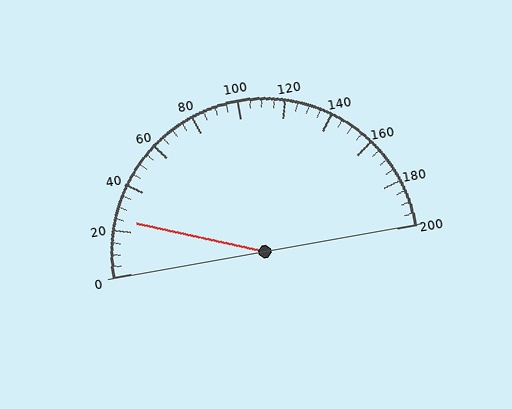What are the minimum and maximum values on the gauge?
The gauge ranges from 0 to 200.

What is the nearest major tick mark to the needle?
The nearest major tick mark is 20.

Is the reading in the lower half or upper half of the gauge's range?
The reading is in the lower half of the range (0 to 200).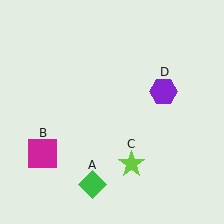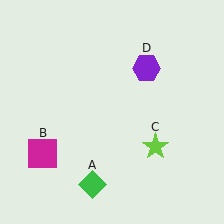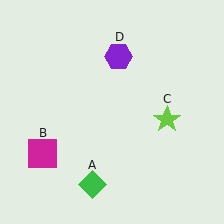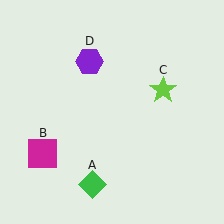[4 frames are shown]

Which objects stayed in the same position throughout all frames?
Green diamond (object A) and magenta square (object B) remained stationary.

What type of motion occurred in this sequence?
The lime star (object C), purple hexagon (object D) rotated counterclockwise around the center of the scene.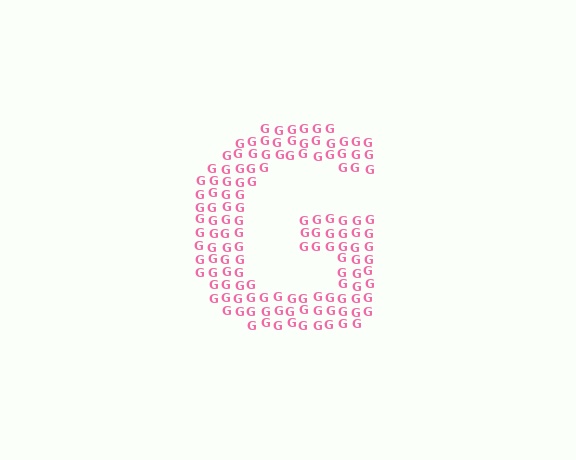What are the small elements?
The small elements are letter G's.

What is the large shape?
The large shape is the letter G.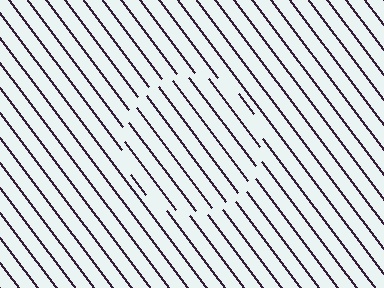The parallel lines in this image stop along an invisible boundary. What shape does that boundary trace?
An illusory circle. The interior of the shape contains the same grating, shifted by half a period — the contour is defined by the phase discontinuity where line-ends from the inner and outer gratings abut.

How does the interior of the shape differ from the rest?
The interior of the shape contains the same grating, shifted by half a period — the contour is defined by the phase discontinuity where line-ends from the inner and outer gratings abut.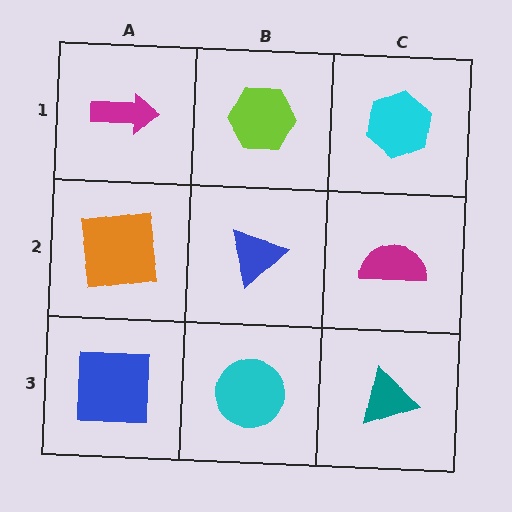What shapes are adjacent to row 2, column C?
A cyan hexagon (row 1, column C), a teal triangle (row 3, column C), a blue triangle (row 2, column B).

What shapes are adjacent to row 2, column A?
A magenta arrow (row 1, column A), a blue square (row 3, column A), a blue triangle (row 2, column B).